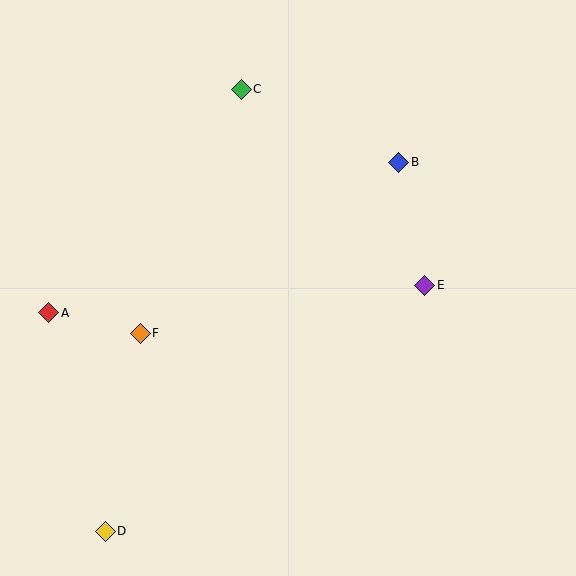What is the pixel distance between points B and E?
The distance between B and E is 125 pixels.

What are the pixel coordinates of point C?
Point C is at (241, 89).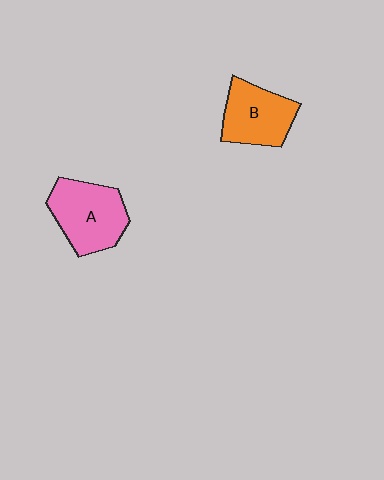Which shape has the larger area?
Shape A (pink).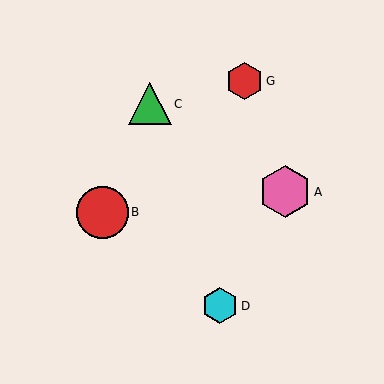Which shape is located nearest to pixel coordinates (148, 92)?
The green triangle (labeled C) at (150, 104) is nearest to that location.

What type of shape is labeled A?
Shape A is a pink hexagon.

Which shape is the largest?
The pink hexagon (labeled A) is the largest.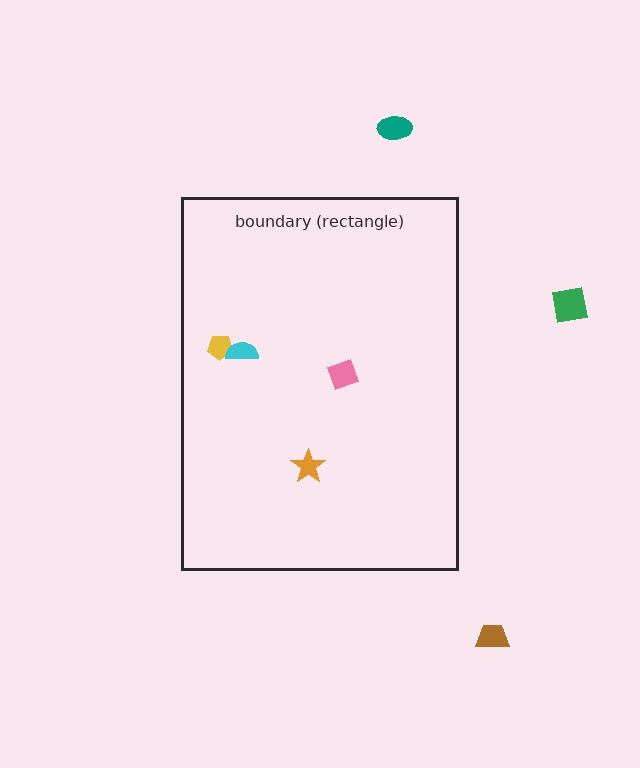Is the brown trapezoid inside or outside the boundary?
Outside.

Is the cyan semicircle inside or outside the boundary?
Inside.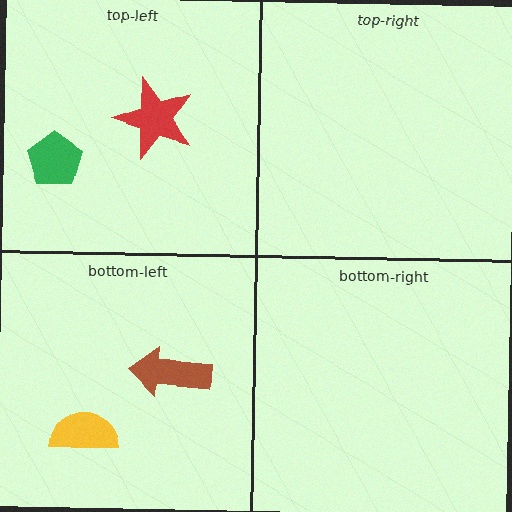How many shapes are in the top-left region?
2.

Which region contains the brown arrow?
The bottom-left region.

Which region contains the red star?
The top-left region.